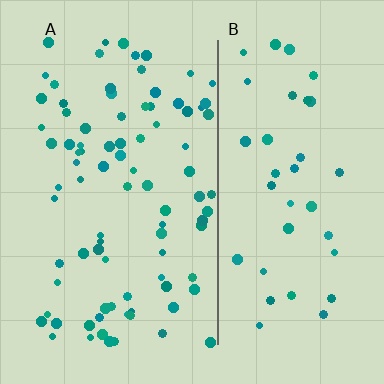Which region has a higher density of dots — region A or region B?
A (the left).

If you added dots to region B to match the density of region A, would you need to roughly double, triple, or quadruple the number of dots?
Approximately double.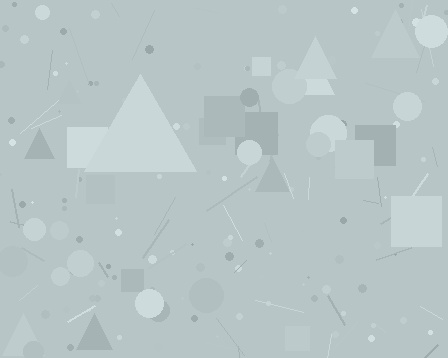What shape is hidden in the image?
A triangle is hidden in the image.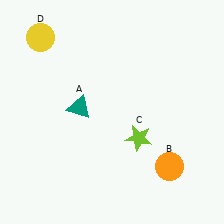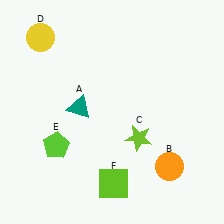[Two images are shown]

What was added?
A lime pentagon (E), a lime square (F) were added in Image 2.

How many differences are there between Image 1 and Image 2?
There are 2 differences between the two images.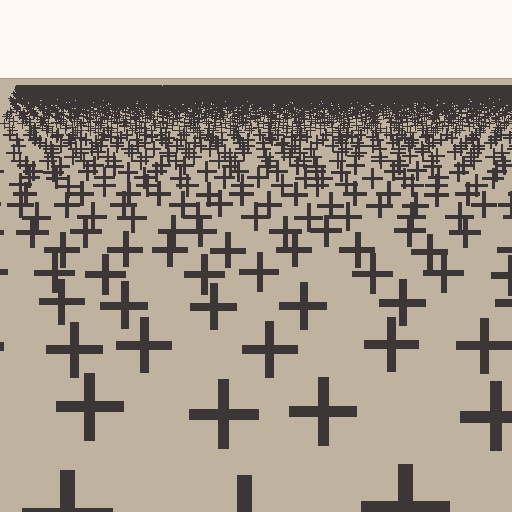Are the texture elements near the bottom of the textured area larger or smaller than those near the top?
Larger. Near the bottom, elements are closer to the viewer and appear at a bigger on-screen size.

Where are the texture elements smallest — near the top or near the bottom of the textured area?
Near the top.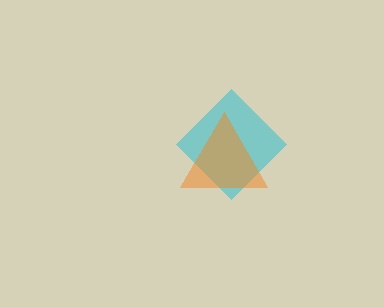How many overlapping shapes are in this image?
There are 2 overlapping shapes in the image.